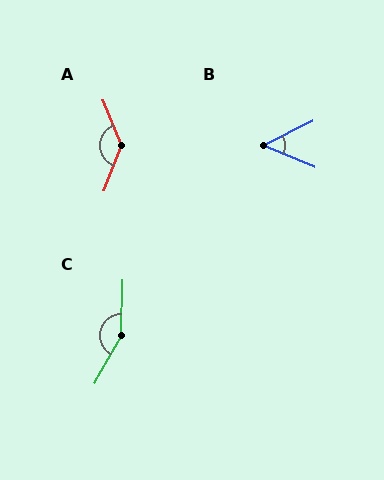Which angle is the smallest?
B, at approximately 49 degrees.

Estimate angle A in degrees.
Approximately 137 degrees.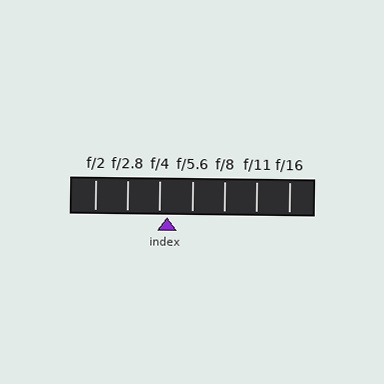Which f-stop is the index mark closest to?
The index mark is closest to f/4.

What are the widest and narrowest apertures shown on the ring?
The widest aperture shown is f/2 and the narrowest is f/16.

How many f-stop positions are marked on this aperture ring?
There are 7 f-stop positions marked.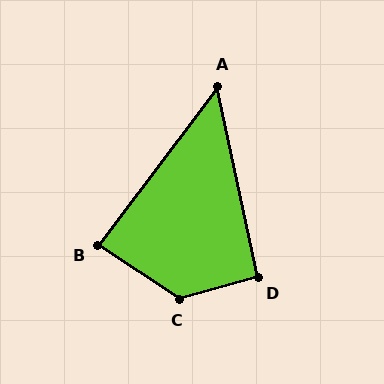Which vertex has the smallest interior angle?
A, at approximately 49 degrees.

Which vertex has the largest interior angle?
C, at approximately 131 degrees.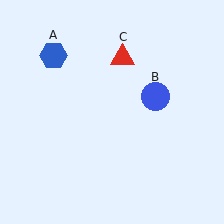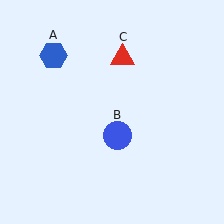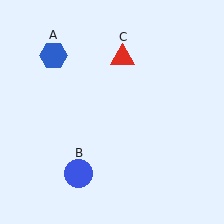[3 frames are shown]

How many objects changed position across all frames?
1 object changed position: blue circle (object B).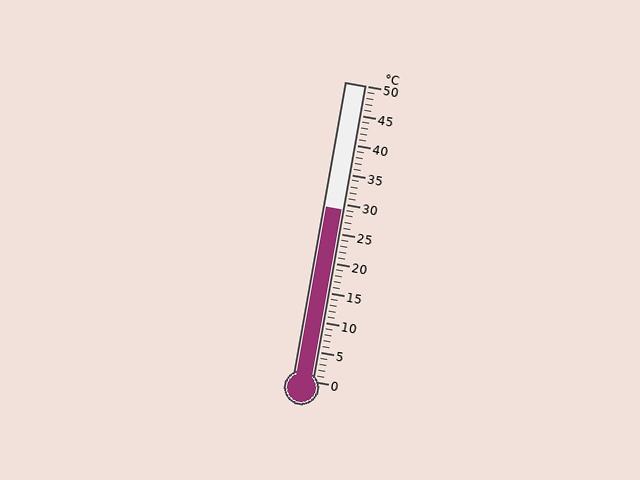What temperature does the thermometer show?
The thermometer shows approximately 29°C.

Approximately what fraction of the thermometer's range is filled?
The thermometer is filled to approximately 60% of its range.